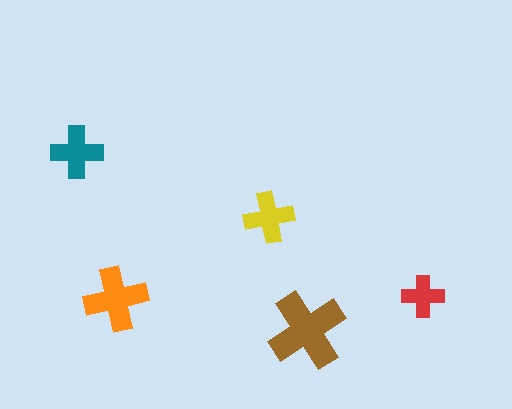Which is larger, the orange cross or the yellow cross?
The orange one.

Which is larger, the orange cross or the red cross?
The orange one.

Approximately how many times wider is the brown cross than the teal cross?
About 1.5 times wider.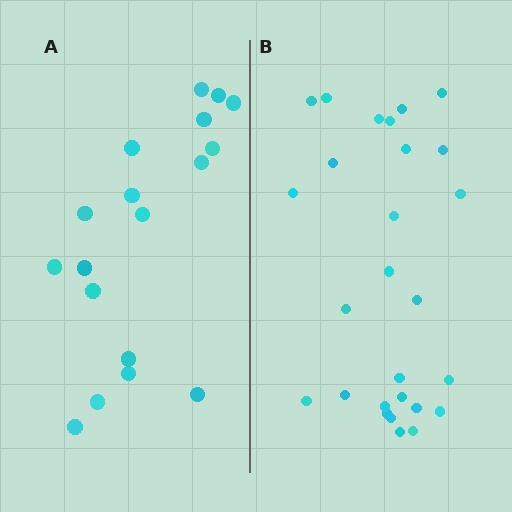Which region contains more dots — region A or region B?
Region B (the right region) has more dots.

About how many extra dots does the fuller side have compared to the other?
Region B has roughly 8 or so more dots than region A.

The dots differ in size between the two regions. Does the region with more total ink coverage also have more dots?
No. Region A has more total ink coverage because its dots are larger, but region B actually contains more individual dots. Total area can be misleading — the number of items is what matters here.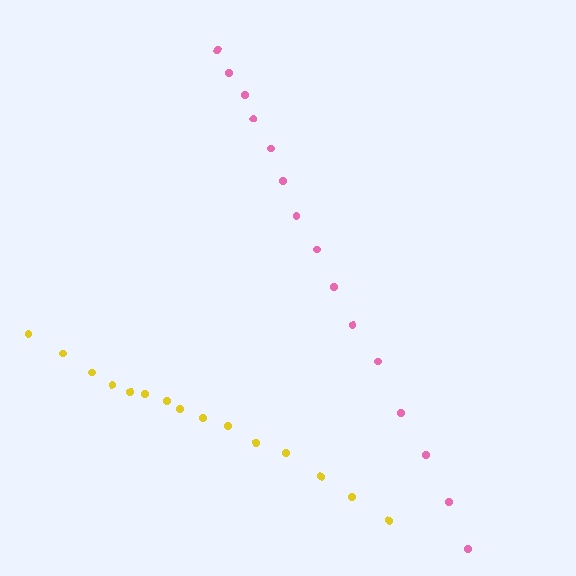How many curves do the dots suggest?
There are 2 distinct paths.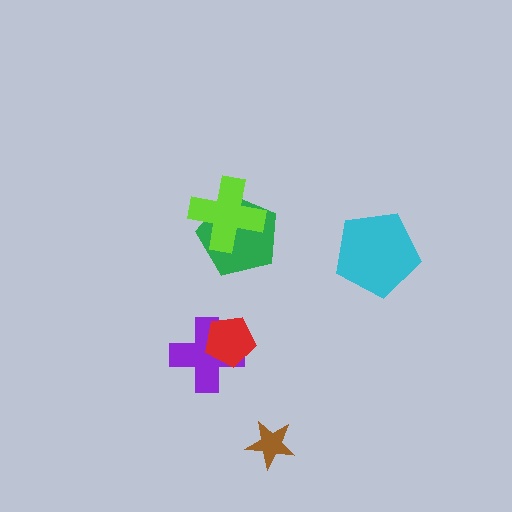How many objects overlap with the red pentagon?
1 object overlaps with the red pentagon.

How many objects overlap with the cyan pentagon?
0 objects overlap with the cyan pentagon.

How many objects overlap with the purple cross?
1 object overlaps with the purple cross.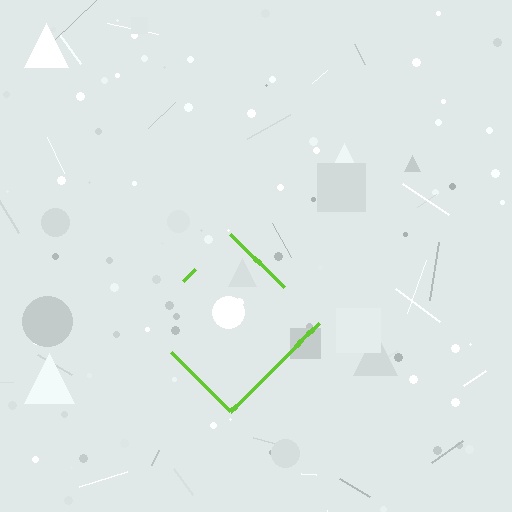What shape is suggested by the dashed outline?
The dashed outline suggests a diamond.